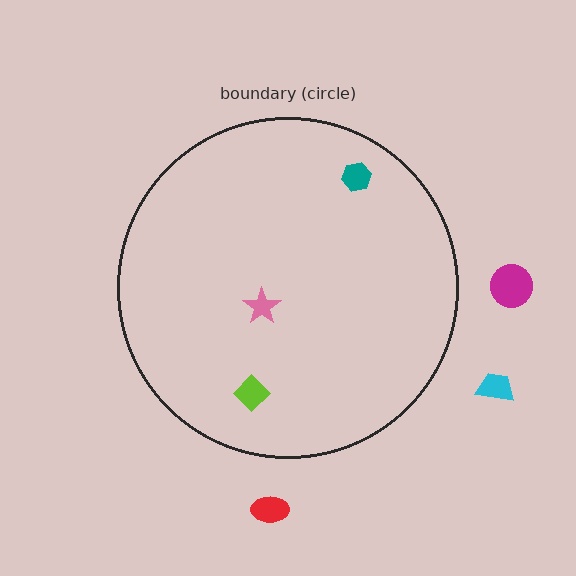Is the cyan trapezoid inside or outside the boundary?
Outside.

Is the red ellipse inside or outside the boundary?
Outside.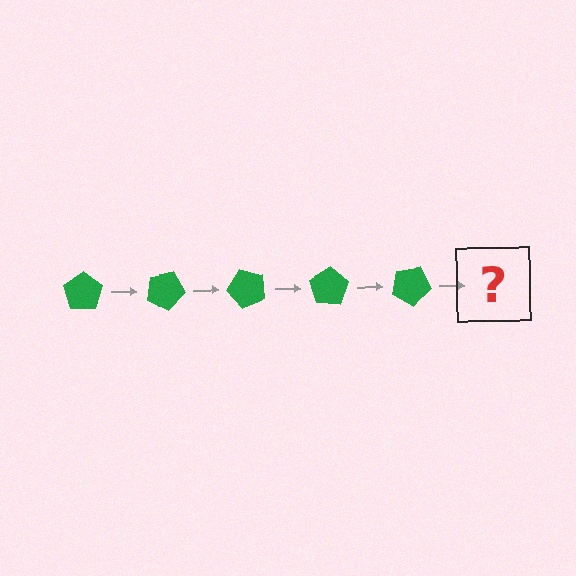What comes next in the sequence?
The next element should be a green pentagon rotated 125 degrees.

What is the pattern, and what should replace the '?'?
The pattern is that the pentagon rotates 25 degrees each step. The '?' should be a green pentagon rotated 125 degrees.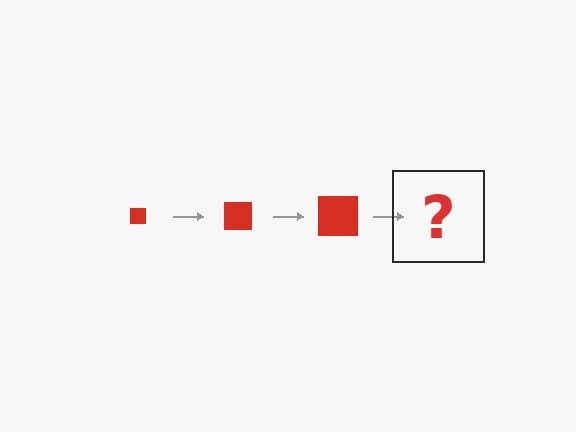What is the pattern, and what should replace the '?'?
The pattern is that the square gets progressively larger each step. The '?' should be a red square, larger than the previous one.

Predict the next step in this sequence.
The next step is a red square, larger than the previous one.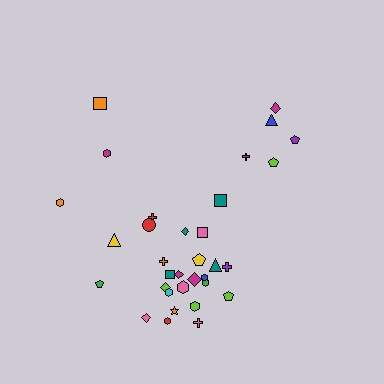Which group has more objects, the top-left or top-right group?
The top-right group.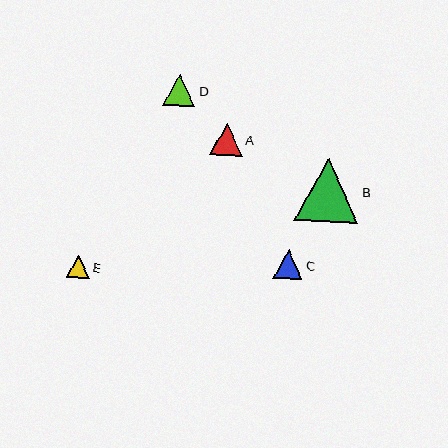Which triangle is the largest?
Triangle B is the largest with a size of approximately 64 pixels.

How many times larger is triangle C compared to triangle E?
Triangle C is approximately 1.3 times the size of triangle E.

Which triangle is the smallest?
Triangle E is the smallest with a size of approximately 23 pixels.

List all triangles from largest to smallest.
From largest to smallest: B, D, A, C, E.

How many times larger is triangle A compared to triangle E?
Triangle A is approximately 1.4 times the size of triangle E.